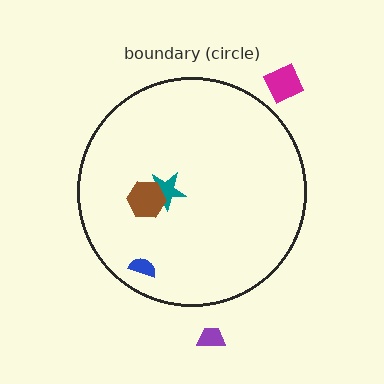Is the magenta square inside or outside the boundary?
Outside.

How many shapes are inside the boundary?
3 inside, 2 outside.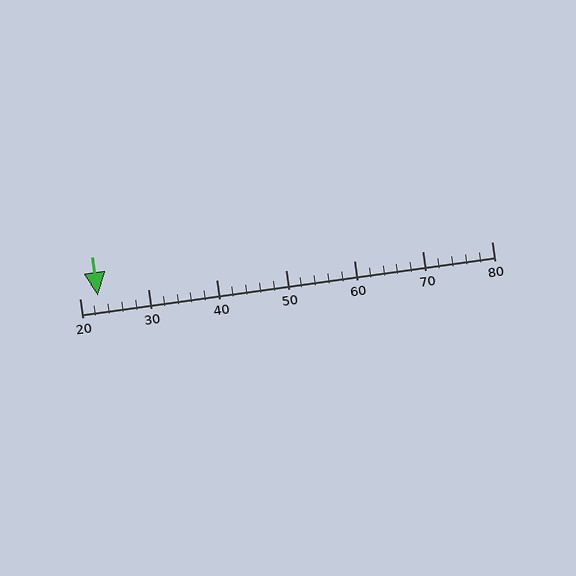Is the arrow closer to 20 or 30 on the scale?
The arrow is closer to 20.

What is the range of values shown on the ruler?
The ruler shows values from 20 to 80.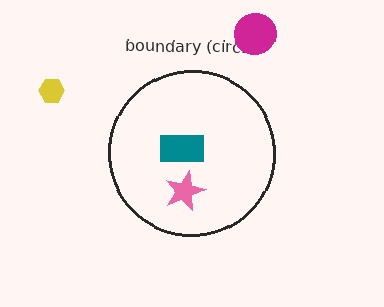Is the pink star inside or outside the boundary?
Inside.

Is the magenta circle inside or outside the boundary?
Outside.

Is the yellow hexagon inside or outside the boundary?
Outside.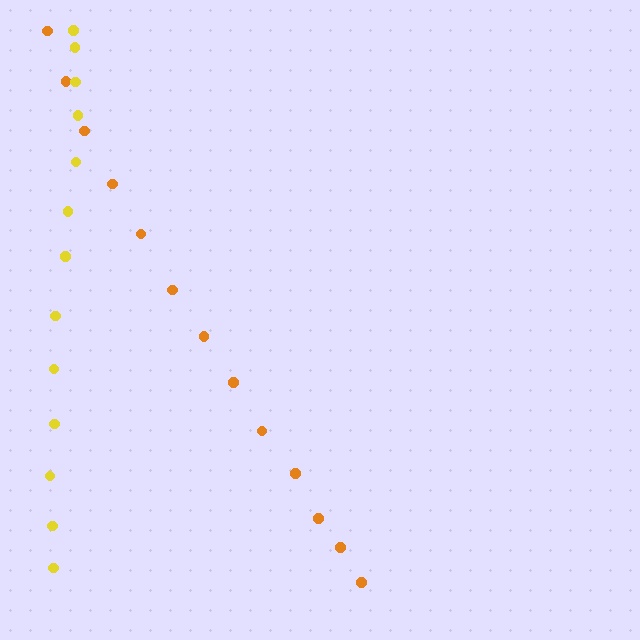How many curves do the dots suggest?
There are 2 distinct paths.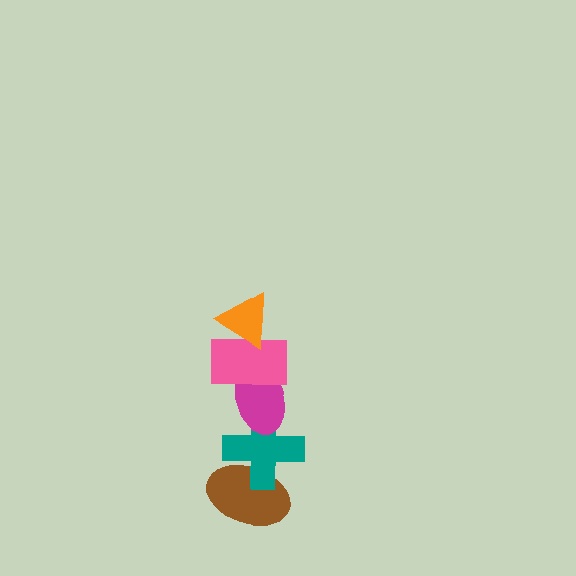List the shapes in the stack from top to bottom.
From top to bottom: the orange triangle, the pink rectangle, the magenta ellipse, the teal cross, the brown ellipse.